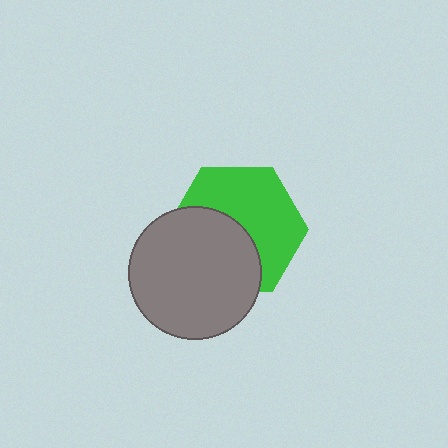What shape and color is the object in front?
The object in front is a gray circle.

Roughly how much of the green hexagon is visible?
About half of it is visible (roughly 55%).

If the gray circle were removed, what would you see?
You would see the complete green hexagon.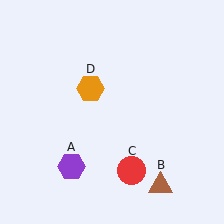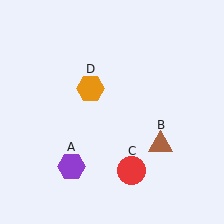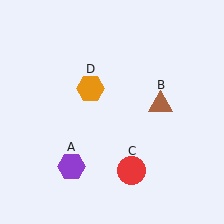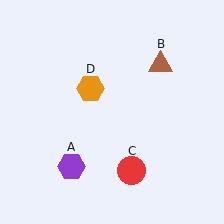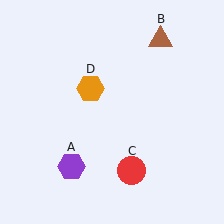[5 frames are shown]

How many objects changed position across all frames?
1 object changed position: brown triangle (object B).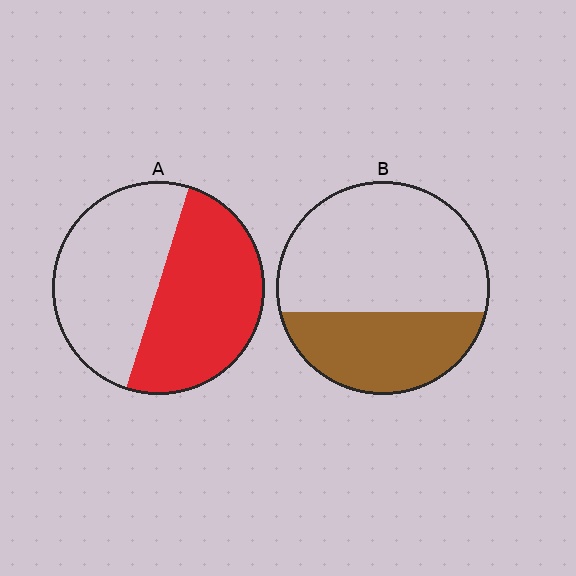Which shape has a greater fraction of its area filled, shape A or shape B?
Shape A.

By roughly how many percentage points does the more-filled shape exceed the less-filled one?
By roughly 15 percentage points (A over B).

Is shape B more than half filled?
No.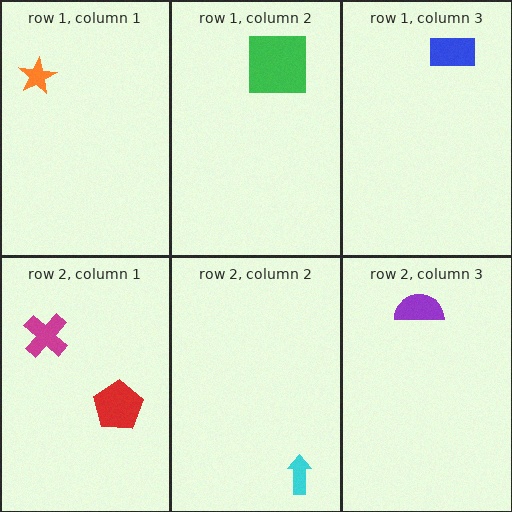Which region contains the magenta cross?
The row 2, column 1 region.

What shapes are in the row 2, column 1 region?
The magenta cross, the red pentagon.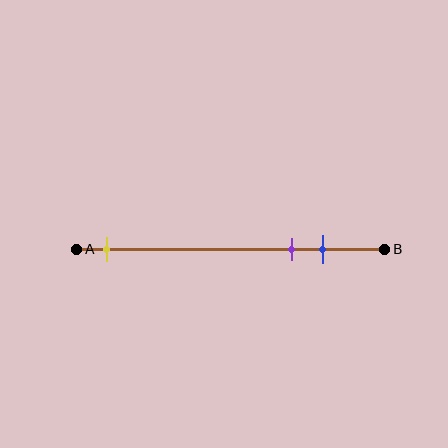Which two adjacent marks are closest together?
The purple and blue marks are the closest adjacent pair.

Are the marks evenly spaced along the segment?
No, the marks are not evenly spaced.